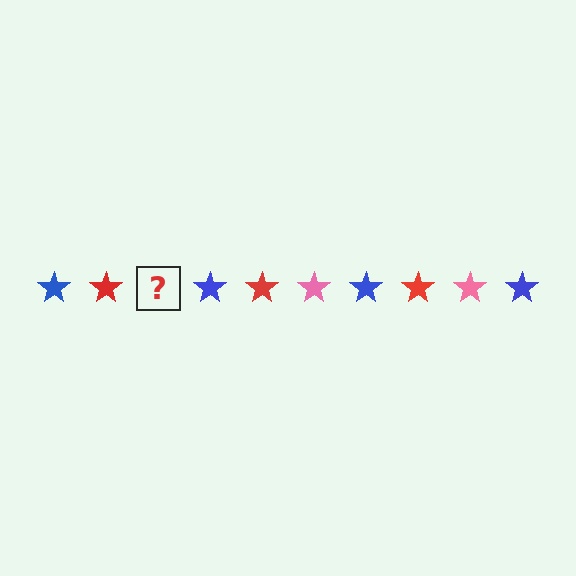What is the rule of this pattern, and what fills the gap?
The rule is that the pattern cycles through blue, red, pink stars. The gap should be filled with a pink star.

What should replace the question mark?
The question mark should be replaced with a pink star.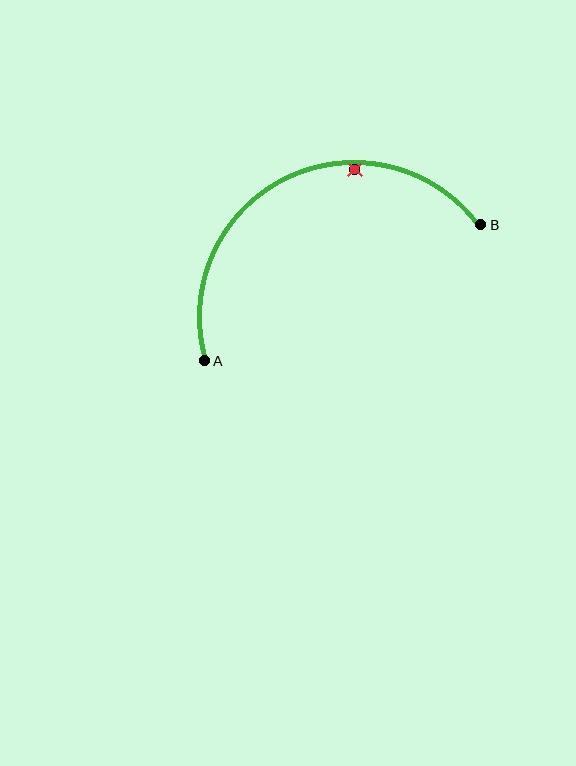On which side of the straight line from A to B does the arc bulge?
The arc bulges above the straight line connecting A and B.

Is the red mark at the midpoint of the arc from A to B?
No — the red mark does not lie on the arc at all. It sits slightly inside the curve.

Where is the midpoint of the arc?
The arc midpoint is the point on the curve farthest from the straight line joining A and B. It sits above that line.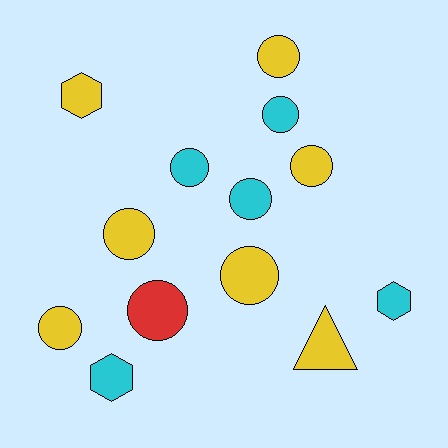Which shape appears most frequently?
Circle, with 9 objects.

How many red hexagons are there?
There are no red hexagons.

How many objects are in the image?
There are 13 objects.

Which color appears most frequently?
Yellow, with 7 objects.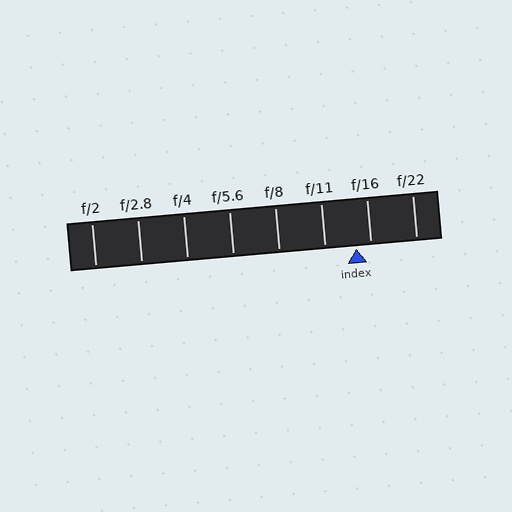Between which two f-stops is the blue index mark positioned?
The index mark is between f/11 and f/16.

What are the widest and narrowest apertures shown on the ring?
The widest aperture shown is f/2 and the narrowest is f/22.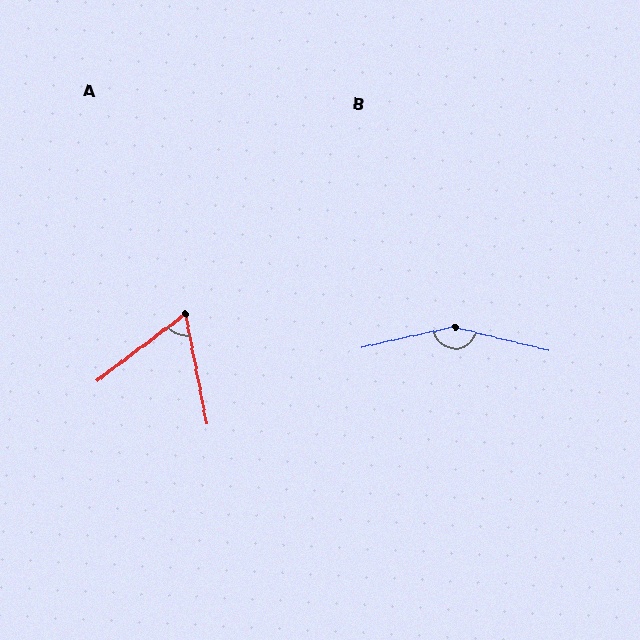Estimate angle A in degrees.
Approximately 63 degrees.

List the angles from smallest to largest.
A (63°), B (153°).